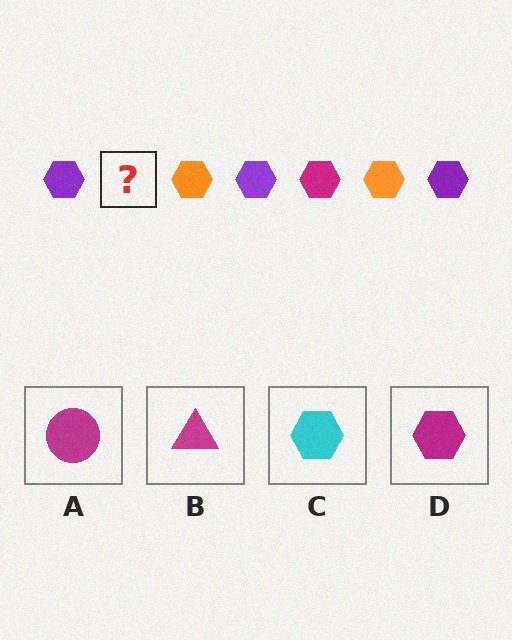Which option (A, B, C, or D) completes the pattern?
D.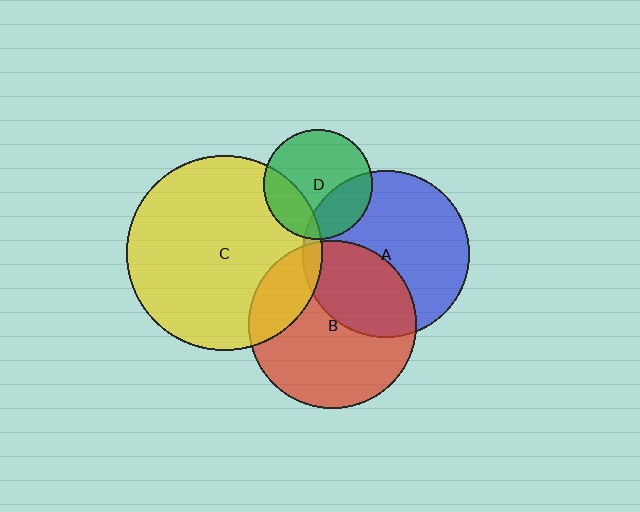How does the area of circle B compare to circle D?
Approximately 2.4 times.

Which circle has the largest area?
Circle C (yellow).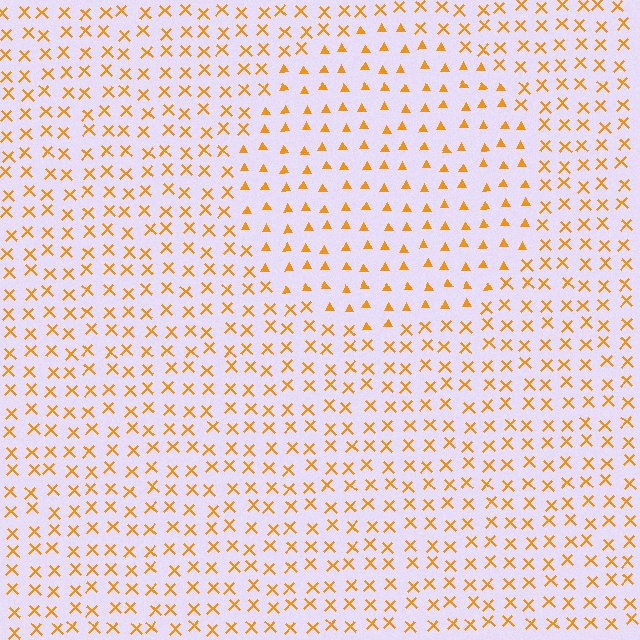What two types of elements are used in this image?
The image uses triangles inside the circle region and X marks outside it.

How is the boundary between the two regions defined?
The boundary is defined by a change in element shape: triangles inside vs. X marks outside. All elements share the same color and spacing.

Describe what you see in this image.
The image is filled with small orange elements arranged in a uniform grid. A circle-shaped region contains triangles, while the surrounding area contains X marks. The boundary is defined purely by the change in element shape.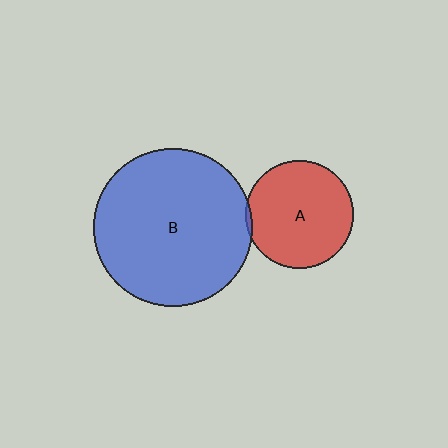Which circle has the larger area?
Circle B (blue).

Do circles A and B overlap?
Yes.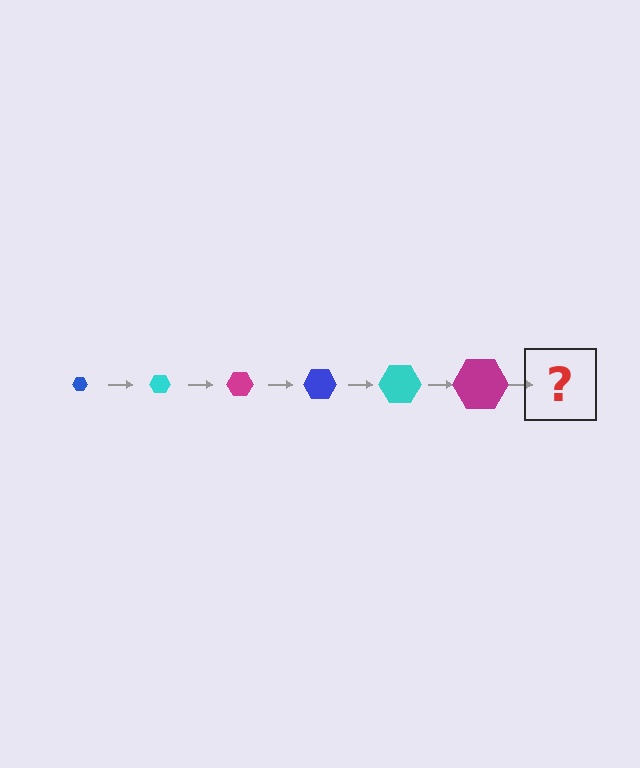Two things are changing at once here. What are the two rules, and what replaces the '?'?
The two rules are that the hexagon grows larger each step and the color cycles through blue, cyan, and magenta. The '?' should be a blue hexagon, larger than the previous one.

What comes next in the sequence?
The next element should be a blue hexagon, larger than the previous one.